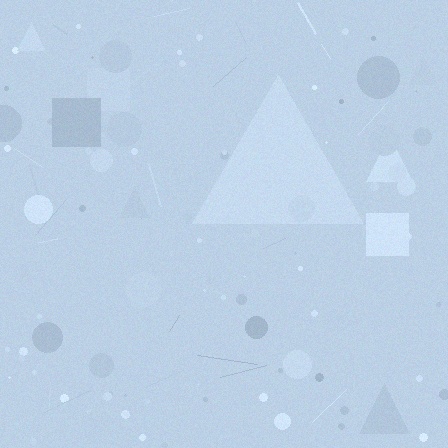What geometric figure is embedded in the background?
A triangle is embedded in the background.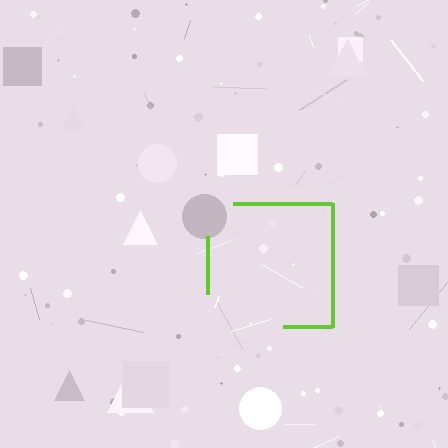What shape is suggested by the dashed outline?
The dashed outline suggests a square.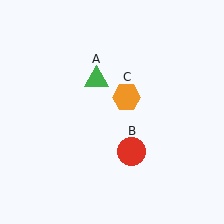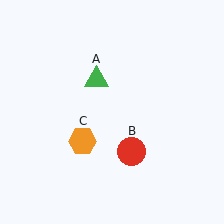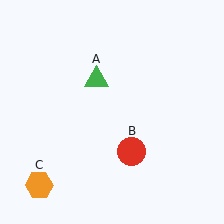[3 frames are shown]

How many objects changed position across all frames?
1 object changed position: orange hexagon (object C).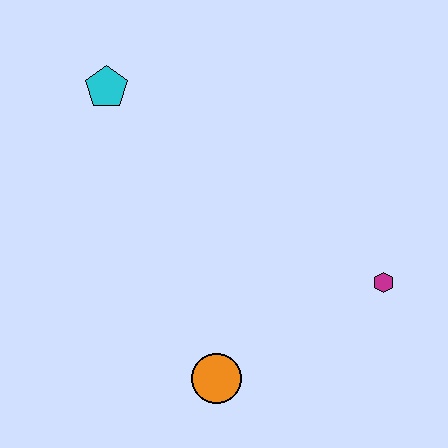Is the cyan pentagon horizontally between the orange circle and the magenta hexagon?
No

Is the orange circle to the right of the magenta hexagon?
No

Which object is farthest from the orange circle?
The cyan pentagon is farthest from the orange circle.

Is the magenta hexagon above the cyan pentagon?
No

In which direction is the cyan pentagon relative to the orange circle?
The cyan pentagon is above the orange circle.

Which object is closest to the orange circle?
The magenta hexagon is closest to the orange circle.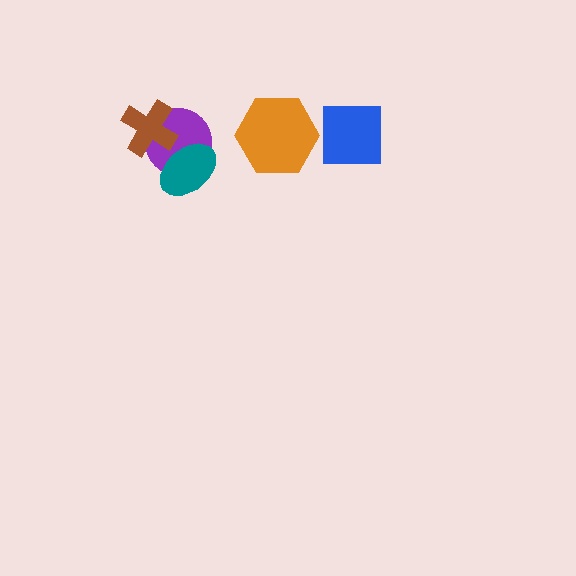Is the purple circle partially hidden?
Yes, it is partially covered by another shape.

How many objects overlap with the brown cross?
1 object overlaps with the brown cross.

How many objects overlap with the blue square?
0 objects overlap with the blue square.